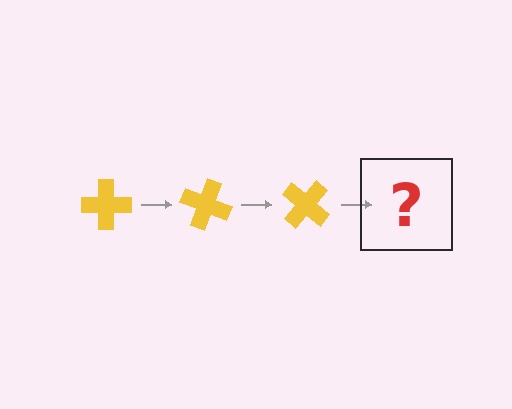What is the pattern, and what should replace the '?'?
The pattern is that the cross rotates 20 degrees each step. The '?' should be a yellow cross rotated 60 degrees.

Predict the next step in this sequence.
The next step is a yellow cross rotated 60 degrees.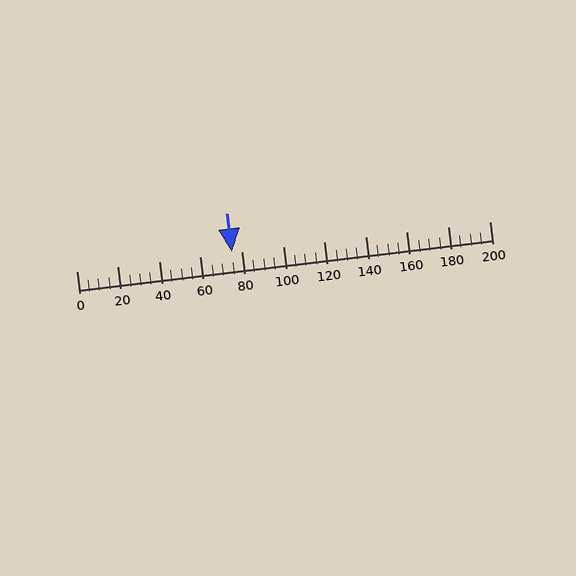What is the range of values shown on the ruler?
The ruler shows values from 0 to 200.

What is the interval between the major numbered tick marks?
The major tick marks are spaced 20 units apart.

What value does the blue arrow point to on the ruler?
The blue arrow points to approximately 75.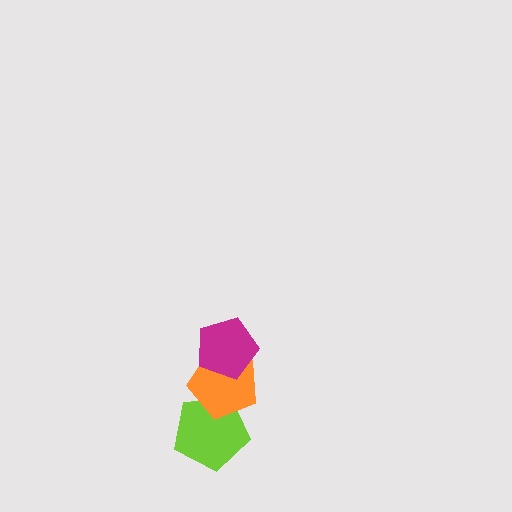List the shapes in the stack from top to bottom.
From top to bottom: the magenta pentagon, the orange pentagon, the lime pentagon.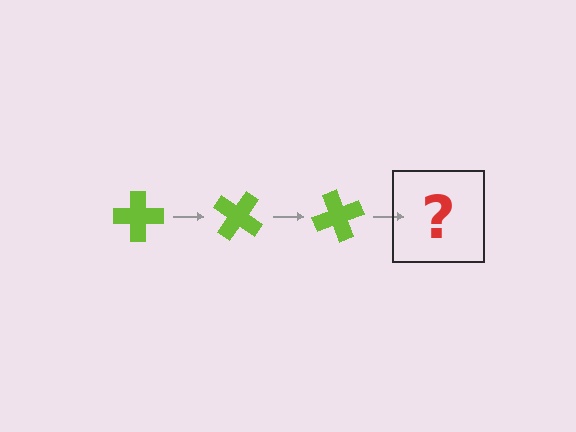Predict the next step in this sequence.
The next step is a lime cross rotated 105 degrees.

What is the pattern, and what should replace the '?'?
The pattern is that the cross rotates 35 degrees each step. The '?' should be a lime cross rotated 105 degrees.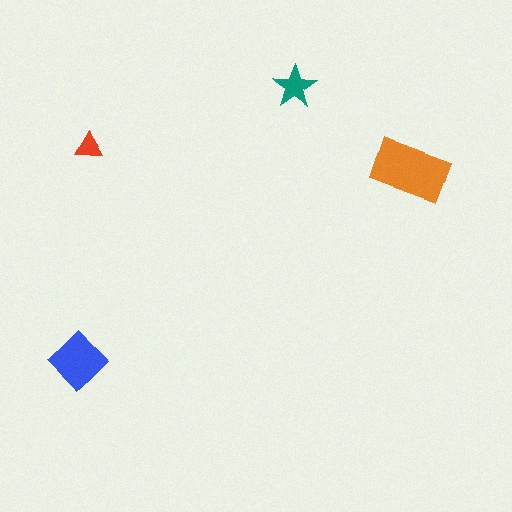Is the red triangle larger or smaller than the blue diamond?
Smaller.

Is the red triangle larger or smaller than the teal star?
Smaller.